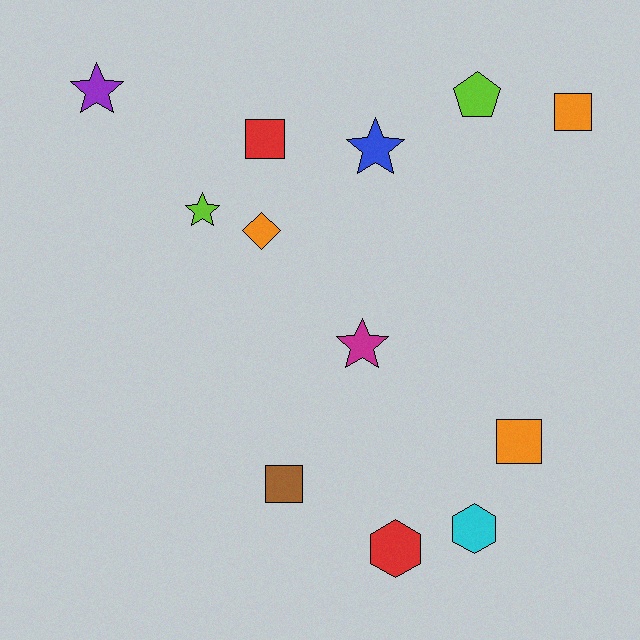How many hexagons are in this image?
There are 2 hexagons.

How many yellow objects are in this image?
There are no yellow objects.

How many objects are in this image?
There are 12 objects.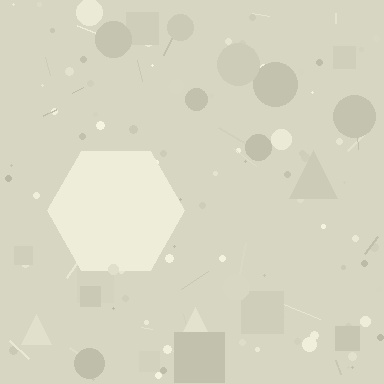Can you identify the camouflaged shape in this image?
The camouflaged shape is a hexagon.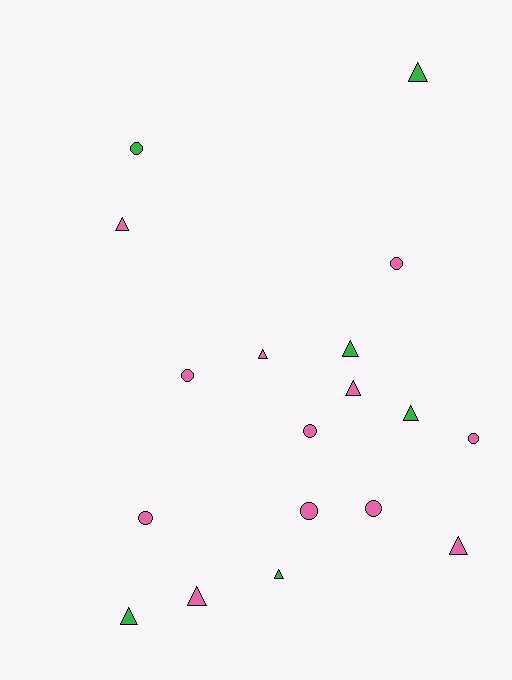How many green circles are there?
There is 1 green circle.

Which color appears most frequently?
Pink, with 12 objects.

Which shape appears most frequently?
Triangle, with 10 objects.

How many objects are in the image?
There are 18 objects.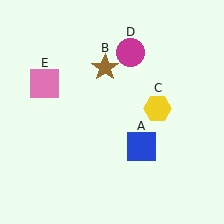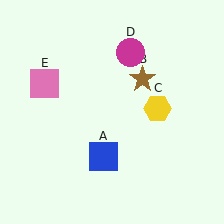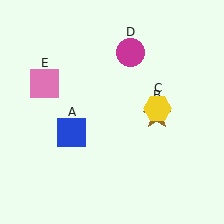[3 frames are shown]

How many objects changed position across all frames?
2 objects changed position: blue square (object A), brown star (object B).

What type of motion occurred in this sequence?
The blue square (object A), brown star (object B) rotated clockwise around the center of the scene.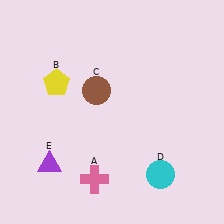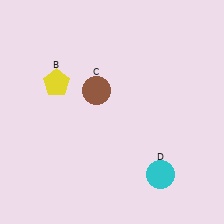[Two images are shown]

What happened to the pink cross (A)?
The pink cross (A) was removed in Image 2. It was in the bottom-left area of Image 1.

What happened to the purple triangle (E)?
The purple triangle (E) was removed in Image 2. It was in the bottom-left area of Image 1.